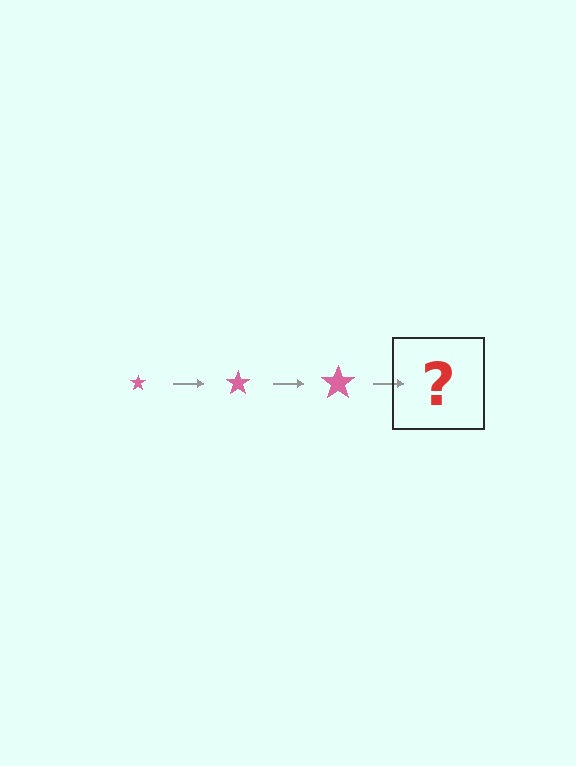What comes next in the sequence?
The next element should be a pink star, larger than the previous one.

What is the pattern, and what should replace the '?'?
The pattern is that the star gets progressively larger each step. The '?' should be a pink star, larger than the previous one.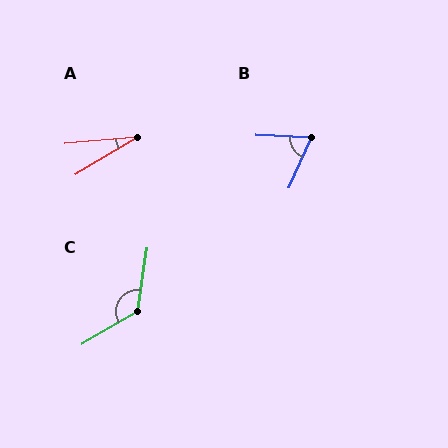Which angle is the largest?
C, at approximately 129 degrees.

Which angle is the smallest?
A, at approximately 26 degrees.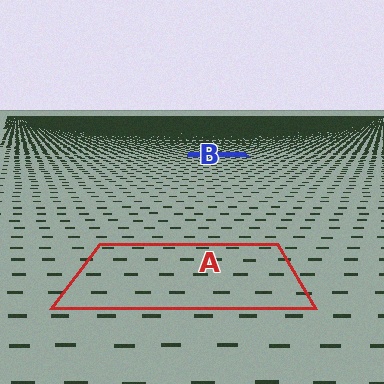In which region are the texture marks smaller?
The texture marks are smaller in region B, because it is farther away.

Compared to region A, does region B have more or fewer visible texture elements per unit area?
Region B has more texture elements per unit area — they are packed more densely because it is farther away.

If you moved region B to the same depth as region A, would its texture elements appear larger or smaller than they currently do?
They would appear larger. At a closer depth, the same texture elements are projected at a bigger on-screen size.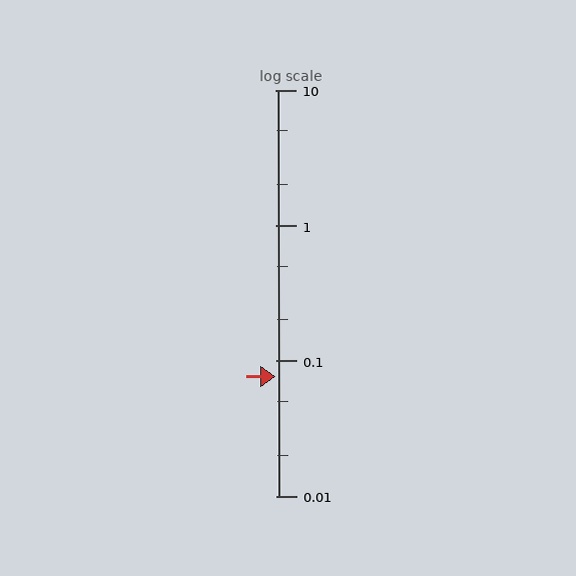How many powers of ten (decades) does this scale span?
The scale spans 3 decades, from 0.01 to 10.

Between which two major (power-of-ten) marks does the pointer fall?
The pointer is between 0.01 and 0.1.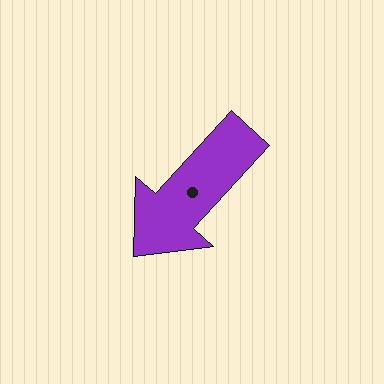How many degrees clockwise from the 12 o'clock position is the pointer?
Approximately 222 degrees.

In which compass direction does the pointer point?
Southwest.